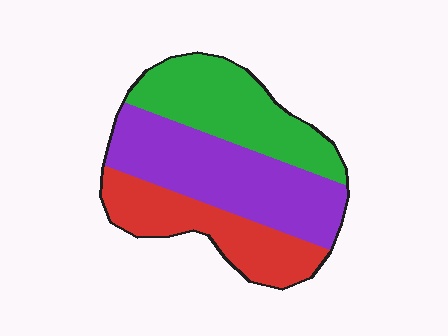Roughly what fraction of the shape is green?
Green takes up about one third (1/3) of the shape.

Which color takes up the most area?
Purple, at roughly 40%.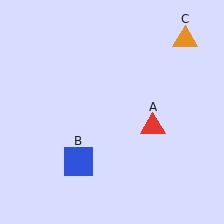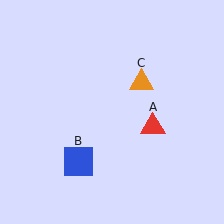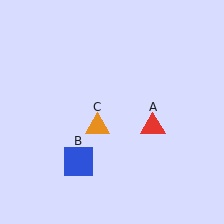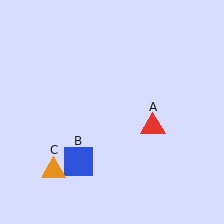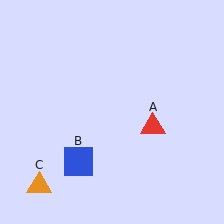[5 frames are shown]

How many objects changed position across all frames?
1 object changed position: orange triangle (object C).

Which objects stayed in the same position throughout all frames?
Red triangle (object A) and blue square (object B) remained stationary.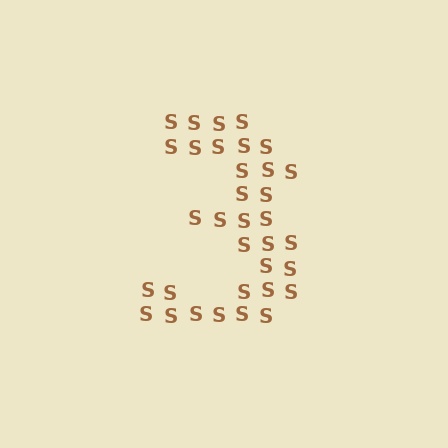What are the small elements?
The small elements are letter S's.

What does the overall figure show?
The overall figure shows the digit 3.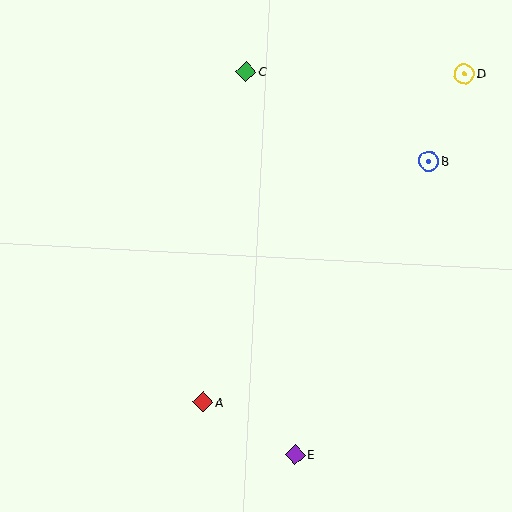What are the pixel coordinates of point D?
Point D is at (464, 74).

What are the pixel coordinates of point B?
Point B is at (429, 161).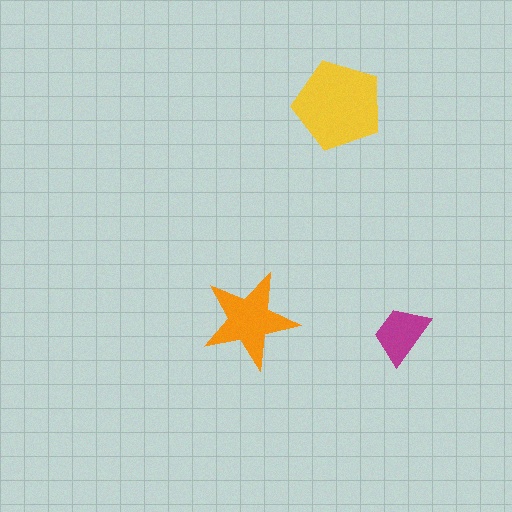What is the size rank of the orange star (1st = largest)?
2nd.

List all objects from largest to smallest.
The yellow pentagon, the orange star, the magenta trapezoid.